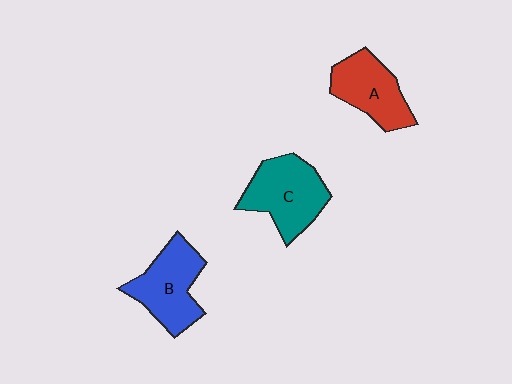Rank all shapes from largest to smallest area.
From largest to smallest: C (teal), B (blue), A (red).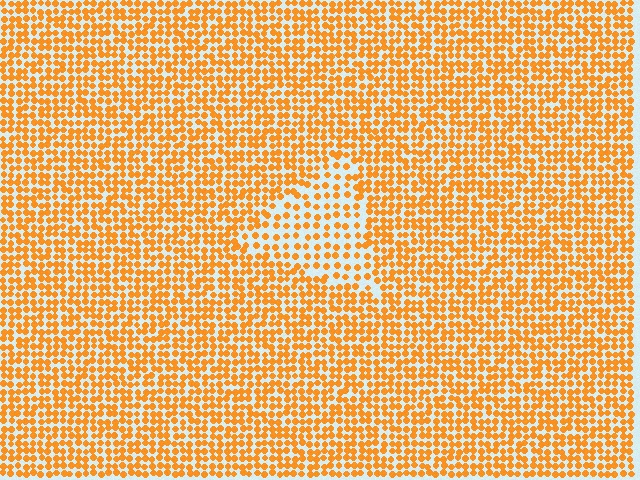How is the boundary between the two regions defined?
The boundary is defined by a change in element density (approximately 1.8x ratio). All elements are the same color, size, and shape.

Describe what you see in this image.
The image contains small orange elements arranged at two different densities. A triangle-shaped region is visible where the elements are less densely packed than the surrounding area.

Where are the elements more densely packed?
The elements are more densely packed outside the triangle boundary.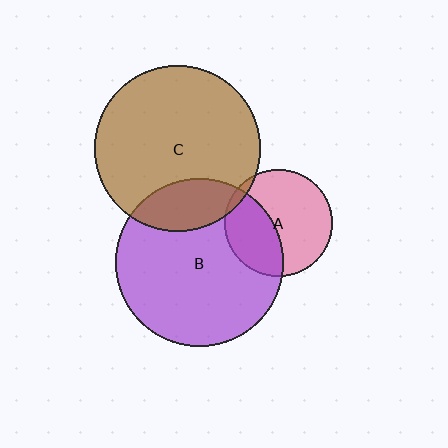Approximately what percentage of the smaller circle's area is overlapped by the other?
Approximately 5%.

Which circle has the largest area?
Circle B (purple).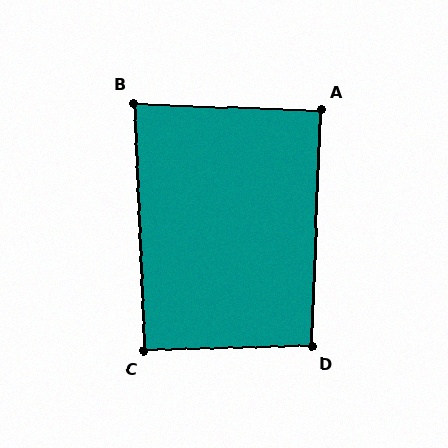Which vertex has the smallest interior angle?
B, at approximately 86 degrees.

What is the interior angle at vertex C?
Approximately 91 degrees (approximately right).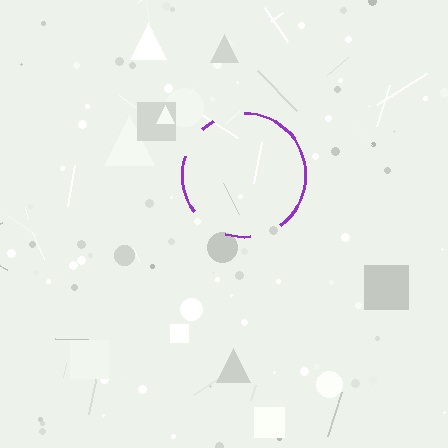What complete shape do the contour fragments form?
The contour fragments form a circle.